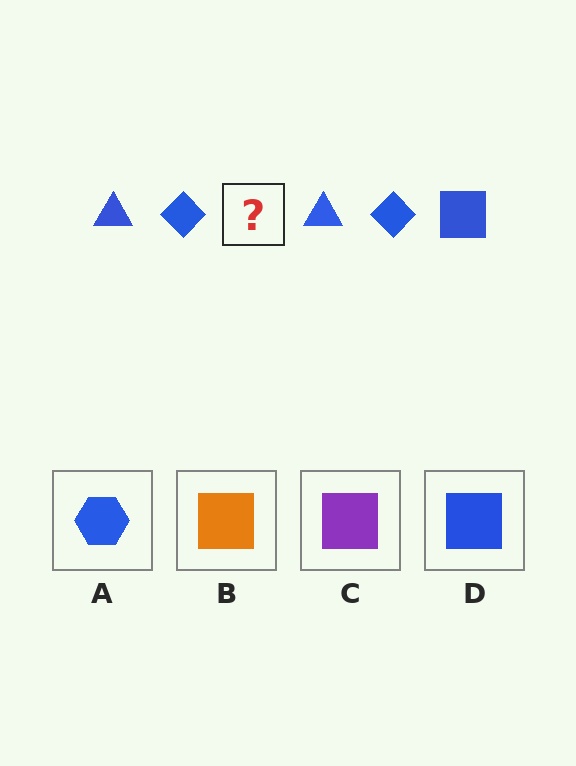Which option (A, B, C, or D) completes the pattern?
D.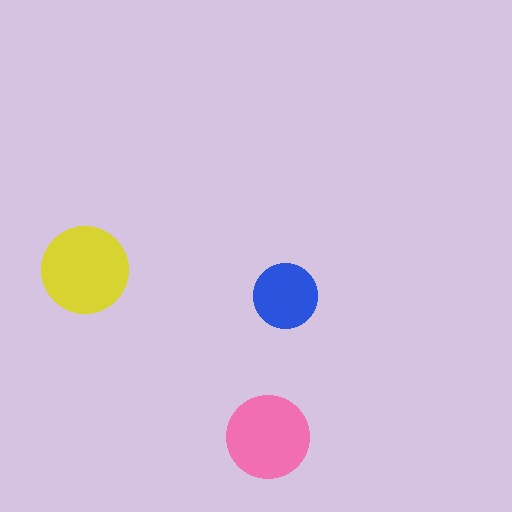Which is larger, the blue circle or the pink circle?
The pink one.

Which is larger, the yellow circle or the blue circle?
The yellow one.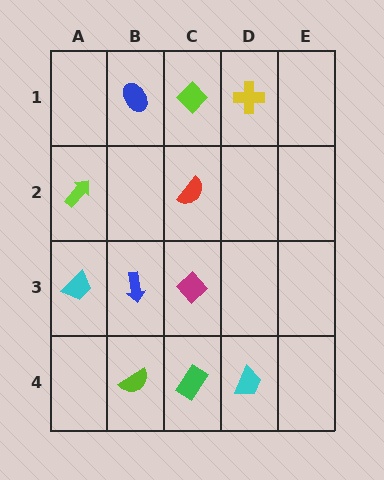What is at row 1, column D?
A yellow cross.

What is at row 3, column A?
A cyan trapezoid.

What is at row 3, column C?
A magenta diamond.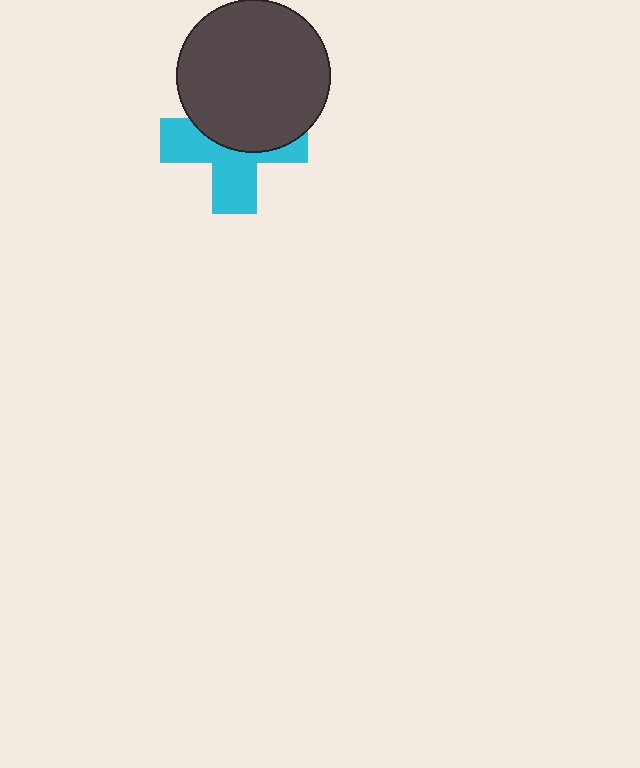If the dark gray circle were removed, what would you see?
You would see the complete cyan cross.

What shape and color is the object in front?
The object in front is a dark gray circle.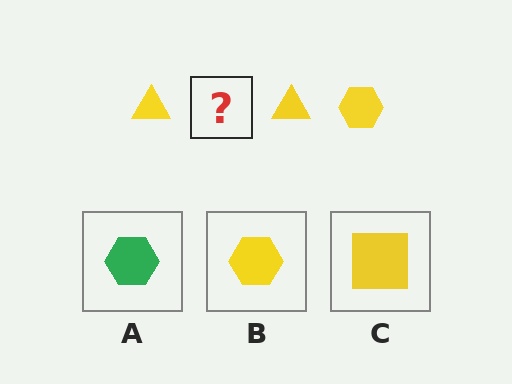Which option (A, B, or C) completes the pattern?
B.